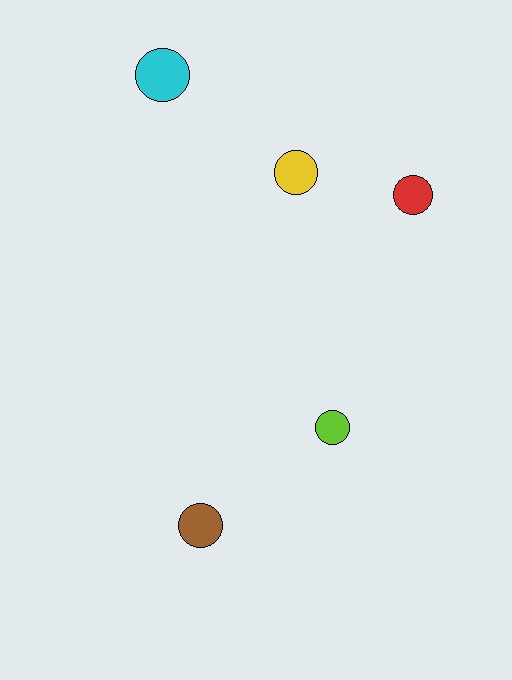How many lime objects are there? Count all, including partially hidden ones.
There is 1 lime object.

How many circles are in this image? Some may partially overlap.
There are 5 circles.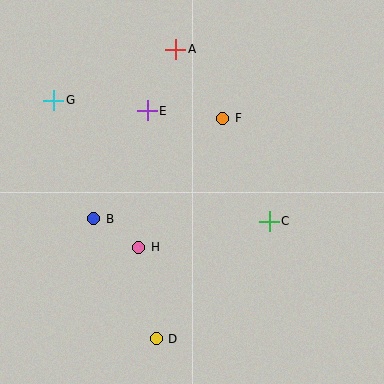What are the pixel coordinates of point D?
Point D is at (156, 339).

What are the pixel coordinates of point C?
Point C is at (269, 221).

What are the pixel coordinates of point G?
Point G is at (54, 100).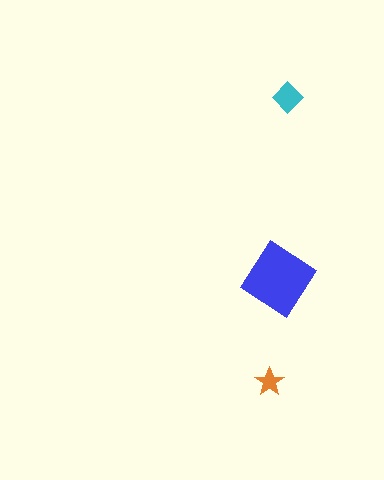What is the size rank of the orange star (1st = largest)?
3rd.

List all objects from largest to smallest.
The blue diamond, the cyan diamond, the orange star.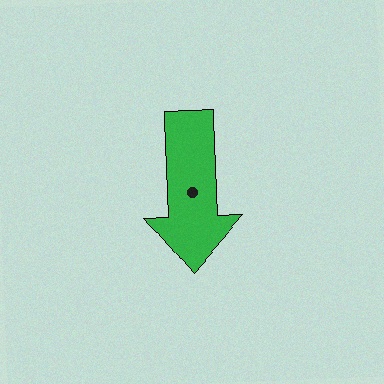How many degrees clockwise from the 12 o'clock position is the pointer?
Approximately 180 degrees.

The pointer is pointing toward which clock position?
Roughly 6 o'clock.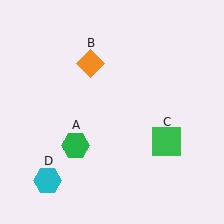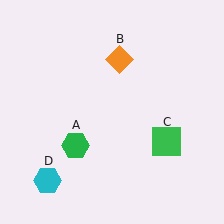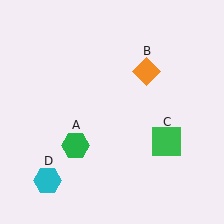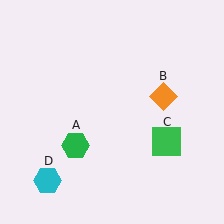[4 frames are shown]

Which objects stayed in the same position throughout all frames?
Green hexagon (object A) and green square (object C) and cyan hexagon (object D) remained stationary.